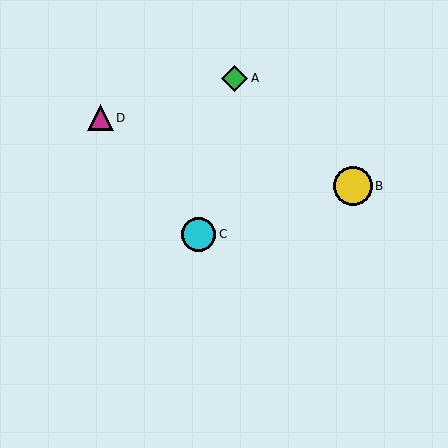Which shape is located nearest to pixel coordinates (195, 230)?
The cyan circle (labeled C) at (199, 234) is nearest to that location.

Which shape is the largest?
The yellow circle (labeled B) is the largest.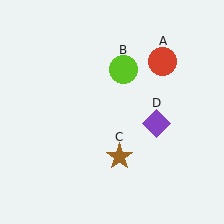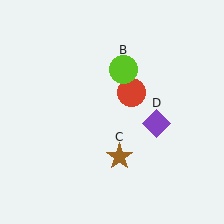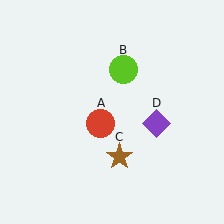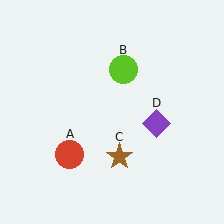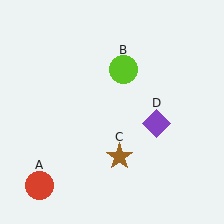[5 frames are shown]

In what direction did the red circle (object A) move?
The red circle (object A) moved down and to the left.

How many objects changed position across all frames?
1 object changed position: red circle (object A).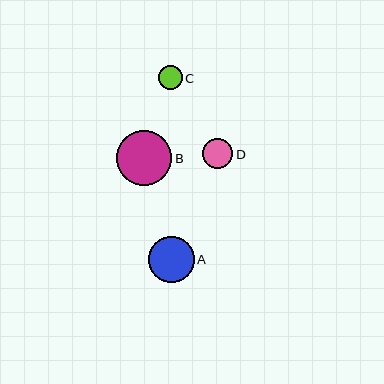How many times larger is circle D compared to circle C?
Circle D is approximately 1.3 times the size of circle C.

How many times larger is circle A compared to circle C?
Circle A is approximately 2.0 times the size of circle C.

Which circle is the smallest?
Circle C is the smallest with a size of approximately 23 pixels.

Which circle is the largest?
Circle B is the largest with a size of approximately 55 pixels.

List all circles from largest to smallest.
From largest to smallest: B, A, D, C.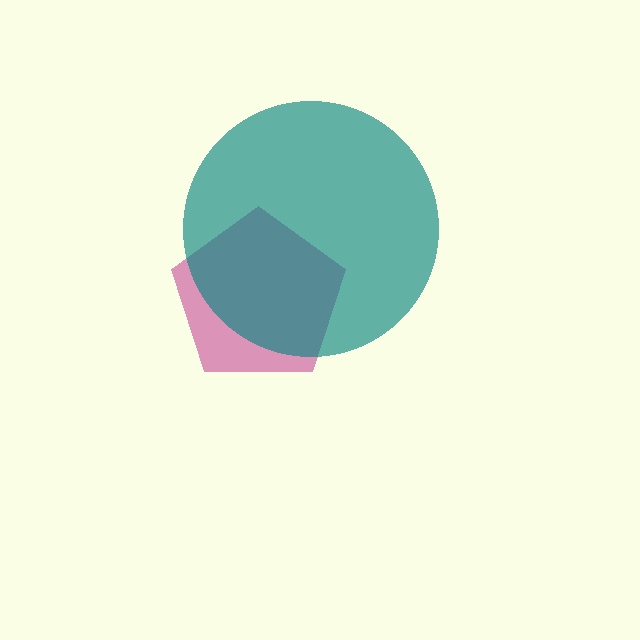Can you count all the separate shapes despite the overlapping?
Yes, there are 2 separate shapes.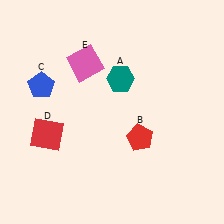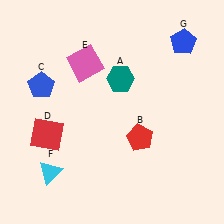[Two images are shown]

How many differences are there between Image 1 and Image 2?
There are 2 differences between the two images.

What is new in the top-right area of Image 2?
A blue pentagon (G) was added in the top-right area of Image 2.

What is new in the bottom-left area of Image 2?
A cyan triangle (F) was added in the bottom-left area of Image 2.